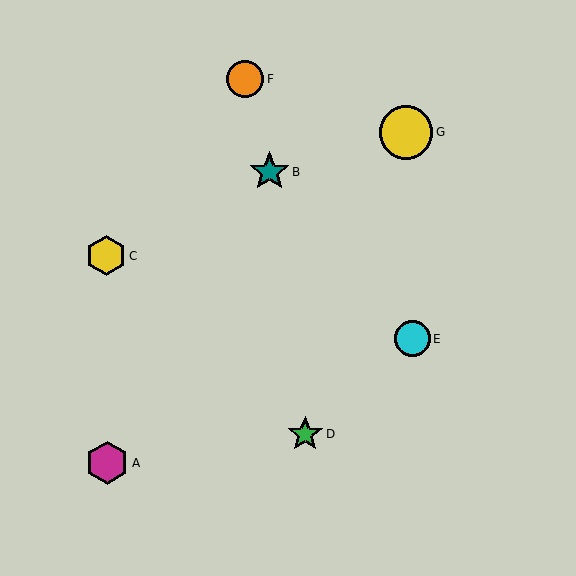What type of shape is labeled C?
Shape C is a yellow hexagon.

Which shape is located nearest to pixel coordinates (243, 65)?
The orange circle (labeled F) at (245, 79) is nearest to that location.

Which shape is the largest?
The yellow circle (labeled G) is the largest.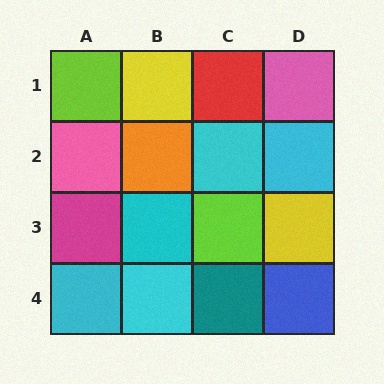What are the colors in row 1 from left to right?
Lime, yellow, red, pink.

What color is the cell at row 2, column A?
Pink.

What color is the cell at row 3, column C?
Lime.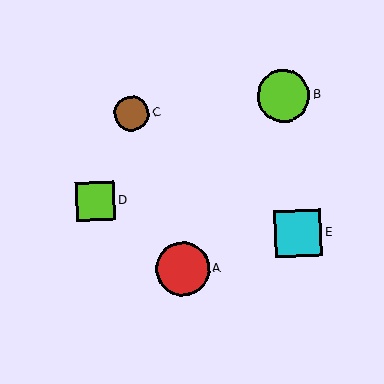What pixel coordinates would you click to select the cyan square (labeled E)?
Click at (298, 233) to select the cyan square E.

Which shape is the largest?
The red circle (labeled A) is the largest.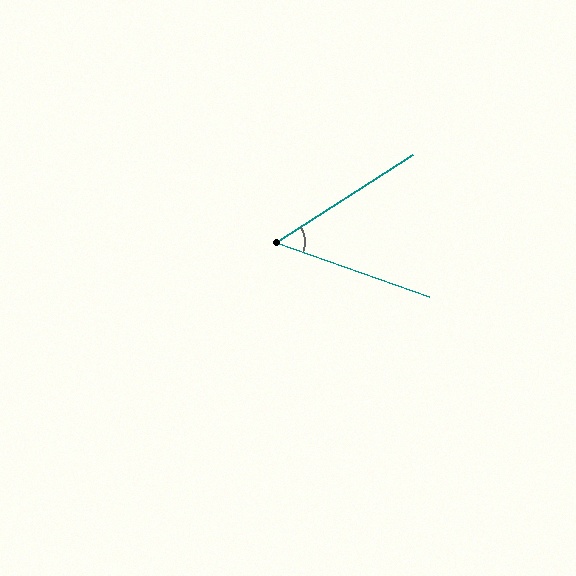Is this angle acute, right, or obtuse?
It is acute.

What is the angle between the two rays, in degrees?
Approximately 53 degrees.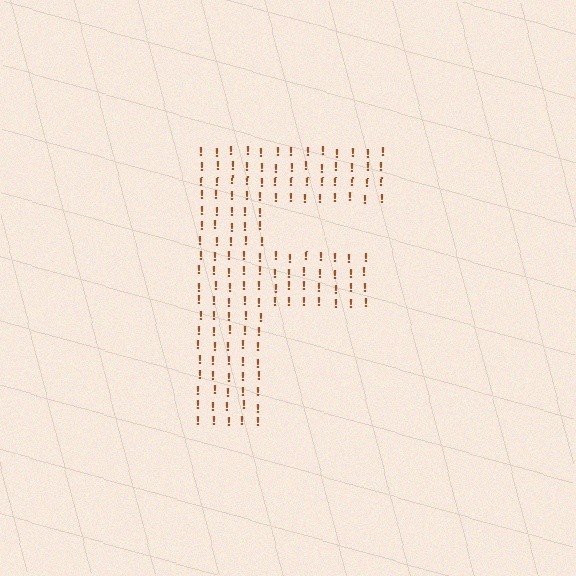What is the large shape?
The large shape is the letter F.